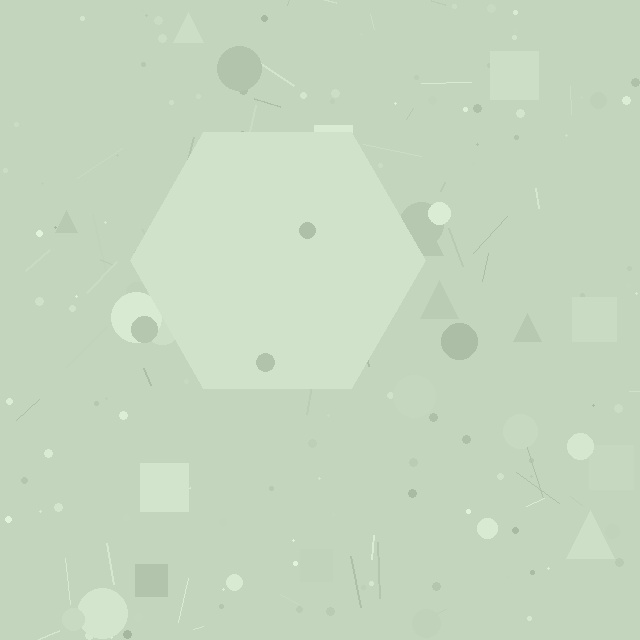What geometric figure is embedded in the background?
A hexagon is embedded in the background.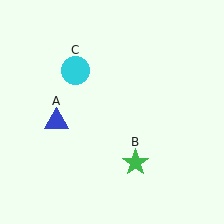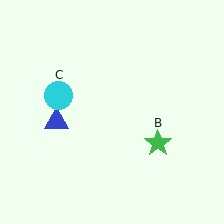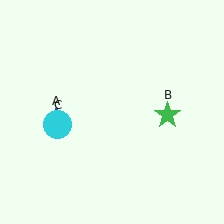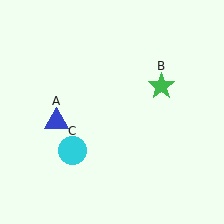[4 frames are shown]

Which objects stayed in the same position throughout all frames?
Blue triangle (object A) remained stationary.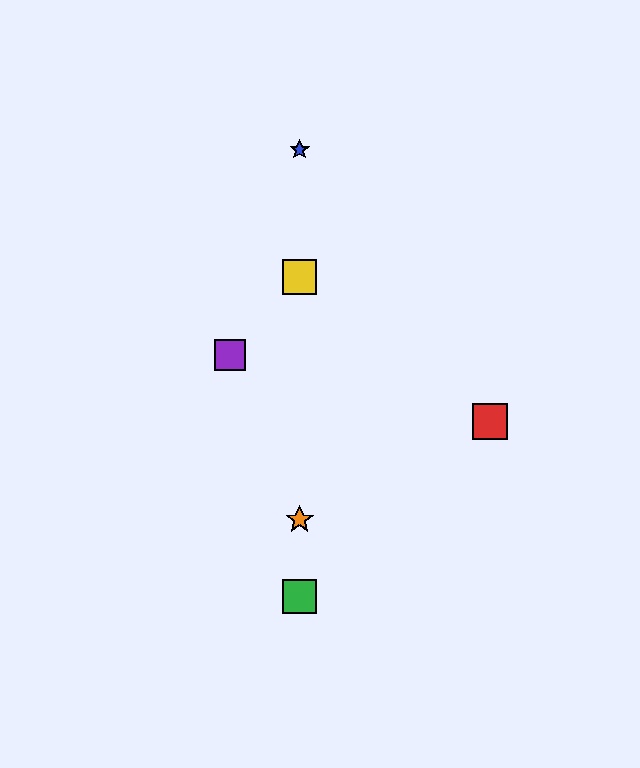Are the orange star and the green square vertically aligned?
Yes, both are at x≈300.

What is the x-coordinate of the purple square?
The purple square is at x≈230.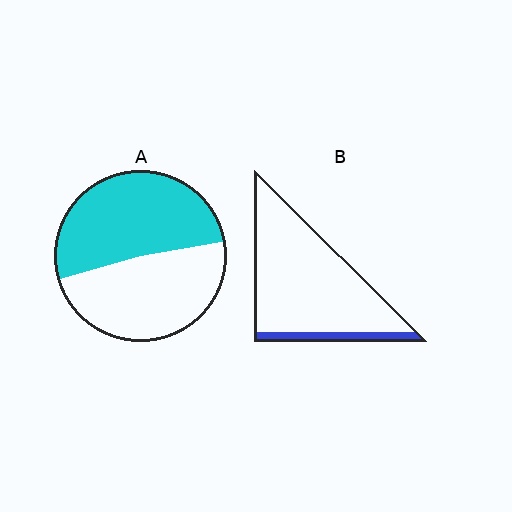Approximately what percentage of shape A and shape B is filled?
A is approximately 50% and B is approximately 10%.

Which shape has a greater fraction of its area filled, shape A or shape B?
Shape A.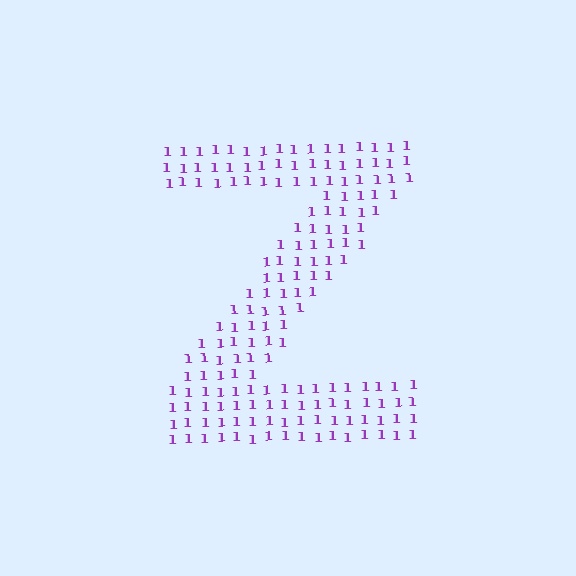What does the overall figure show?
The overall figure shows the letter Z.